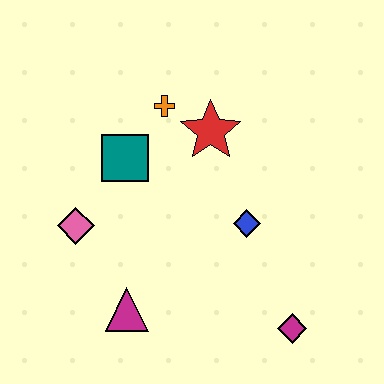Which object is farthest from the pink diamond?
The magenta diamond is farthest from the pink diamond.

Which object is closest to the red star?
The orange cross is closest to the red star.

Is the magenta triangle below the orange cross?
Yes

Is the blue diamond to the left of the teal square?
No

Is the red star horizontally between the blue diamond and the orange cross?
Yes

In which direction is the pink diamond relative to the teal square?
The pink diamond is below the teal square.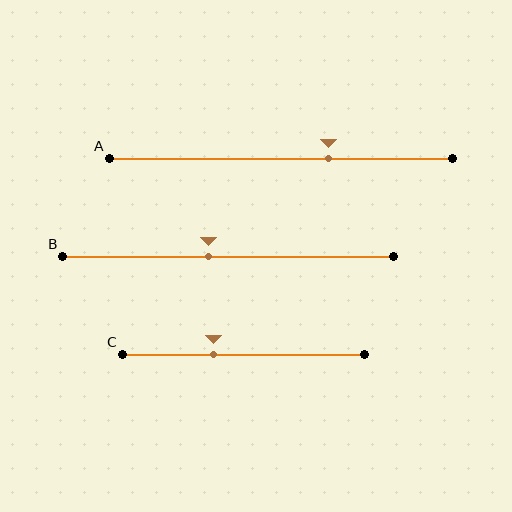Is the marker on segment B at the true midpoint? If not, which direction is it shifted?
No, the marker on segment B is shifted to the left by about 6% of the segment length.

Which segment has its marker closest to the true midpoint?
Segment B has its marker closest to the true midpoint.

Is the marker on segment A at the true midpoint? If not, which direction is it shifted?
No, the marker on segment A is shifted to the right by about 14% of the segment length.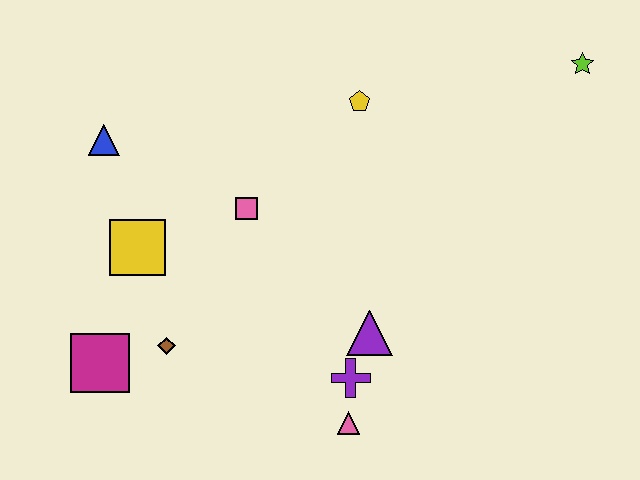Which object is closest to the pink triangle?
The purple cross is closest to the pink triangle.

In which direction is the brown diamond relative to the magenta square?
The brown diamond is to the right of the magenta square.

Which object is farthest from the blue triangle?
The lime star is farthest from the blue triangle.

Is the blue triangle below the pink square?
No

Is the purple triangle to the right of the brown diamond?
Yes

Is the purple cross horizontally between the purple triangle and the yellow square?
Yes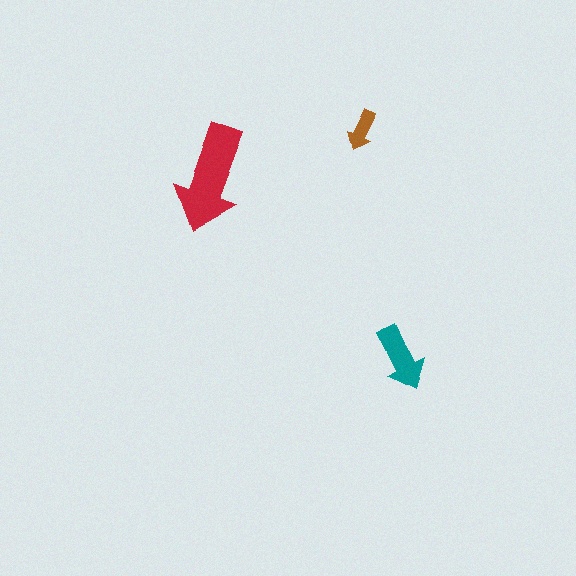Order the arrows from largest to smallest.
the red one, the teal one, the brown one.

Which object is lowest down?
The teal arrow is bottommost.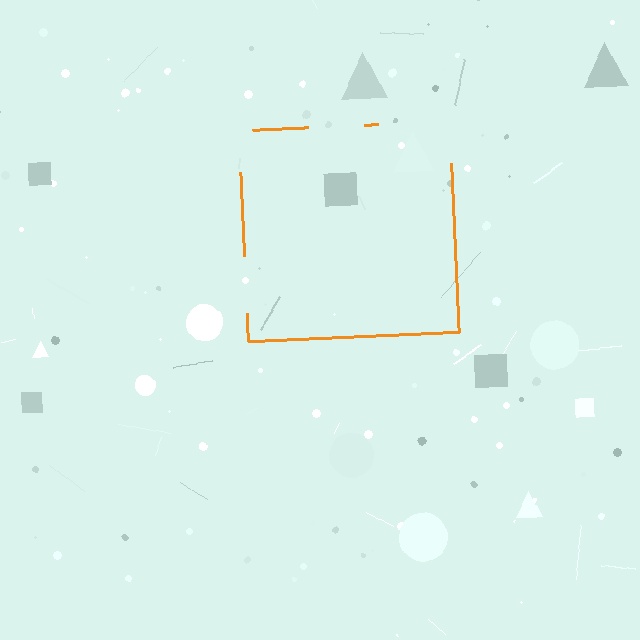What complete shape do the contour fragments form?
The contour fragments form a square.